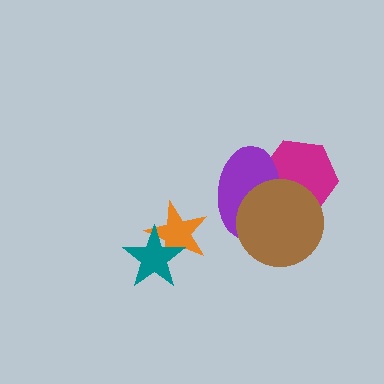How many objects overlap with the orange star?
1 object overlaps with the orange star.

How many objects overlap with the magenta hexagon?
2 objects overlap with the magenta hexagon.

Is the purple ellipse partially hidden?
Yes, it is partially covered by another shape.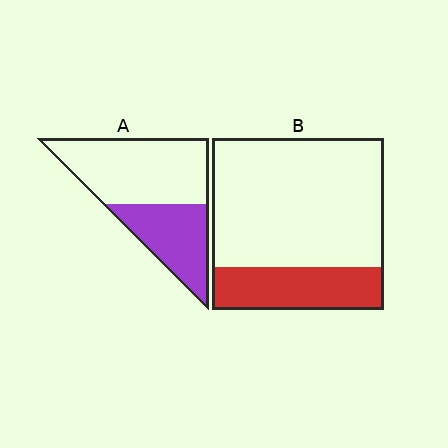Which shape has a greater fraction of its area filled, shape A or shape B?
Shape A.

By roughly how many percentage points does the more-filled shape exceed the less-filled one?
By roughly 15 percentage points (A over B).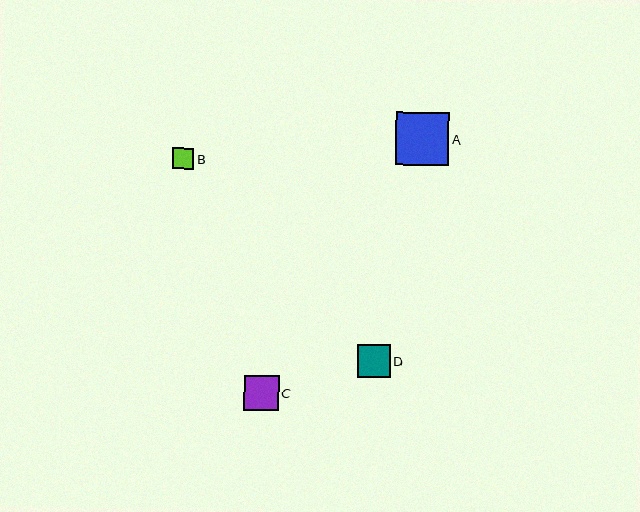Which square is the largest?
Square A is the largest with a size of approximately 53 pixels.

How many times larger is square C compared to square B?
Square C is approximately 1.6 times the size of square B.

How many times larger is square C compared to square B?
Square C is approximately 1.6 times the size of square B.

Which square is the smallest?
Square B is the smallest with a size of approximately 21 pixels.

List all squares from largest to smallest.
From largest to smallest: A, C, D, B.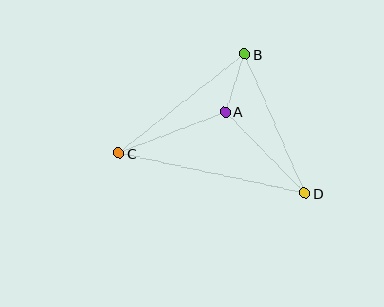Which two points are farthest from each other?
Points C and D are farthest from each other.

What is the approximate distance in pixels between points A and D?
The distance between A and D is approximately 114 pixels.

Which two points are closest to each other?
Points A and B are closest to each other.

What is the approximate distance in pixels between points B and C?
The distance between B and C is approximately 160 pixels.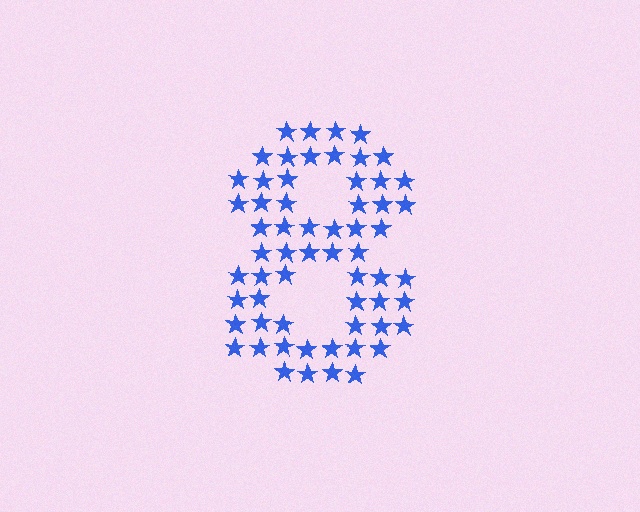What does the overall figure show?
The overall figure shows the digit 8.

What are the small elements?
The small elements are stars.